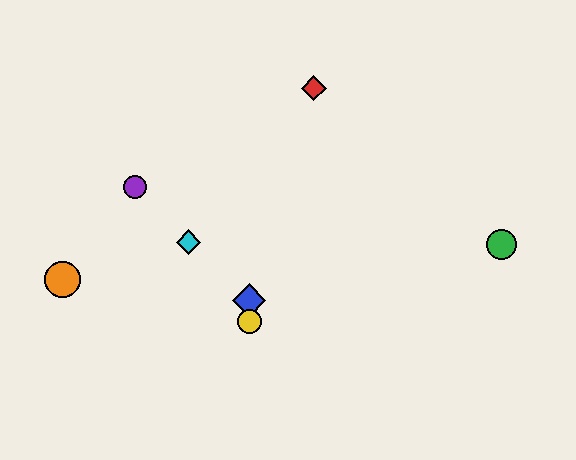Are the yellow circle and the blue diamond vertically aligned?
Yes, both are at x≈249.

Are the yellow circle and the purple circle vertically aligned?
No, the yellow circle is at x≈249 and the purple circle is at x≈135.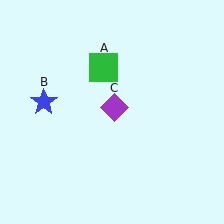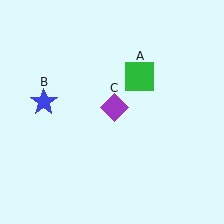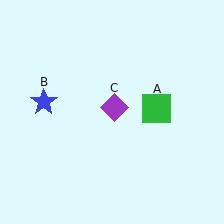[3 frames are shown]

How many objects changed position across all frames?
1 object changed position: green square (object A).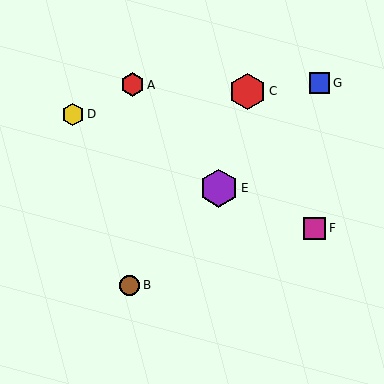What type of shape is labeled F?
Shape F is a magenta square.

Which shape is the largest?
The purple hexagon (labeled E) is the largest.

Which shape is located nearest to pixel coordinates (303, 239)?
The magenta square (labeled F) at (315, 228) is nearest to that location.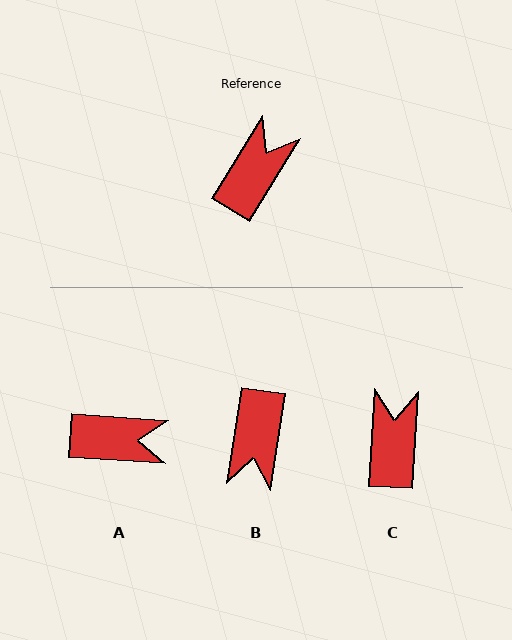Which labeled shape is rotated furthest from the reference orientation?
B, about 157 degrees away.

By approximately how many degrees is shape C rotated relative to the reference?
Approximately 28 degrees counter-clockwise.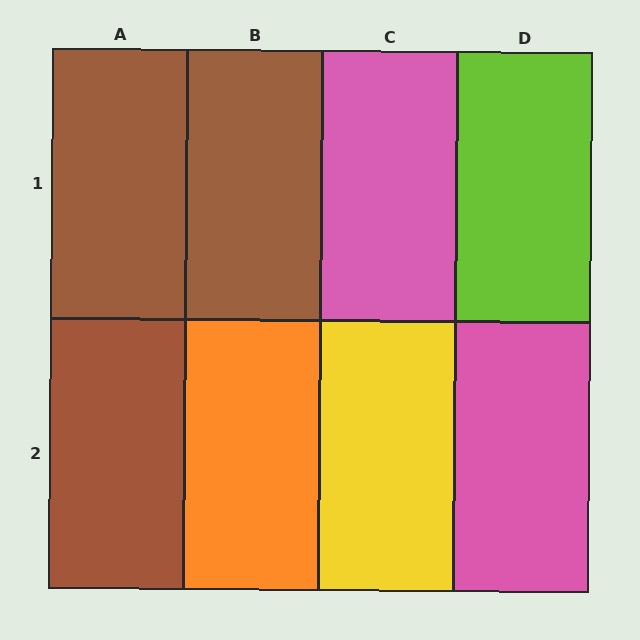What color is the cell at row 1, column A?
Brown.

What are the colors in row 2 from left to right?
Brown, orange, yellow, pink.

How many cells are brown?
3 cells are brown.